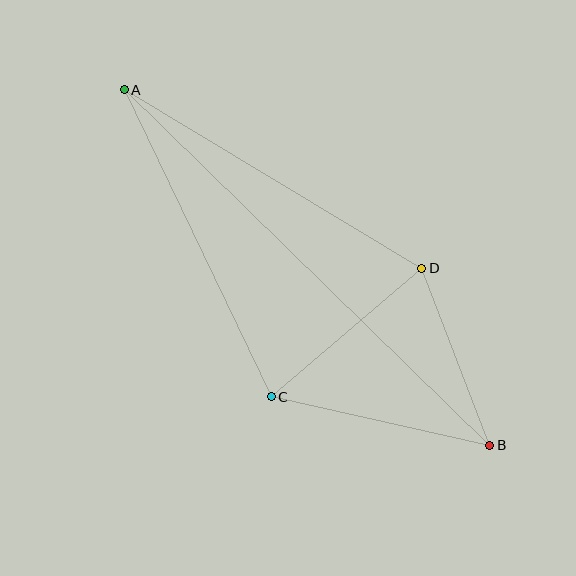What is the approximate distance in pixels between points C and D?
The distance between C and D is approximately 198 pixels.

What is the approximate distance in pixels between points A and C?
The distance between A and C is approximately 340 pixels.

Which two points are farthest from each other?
Points A and B are farthest from each other.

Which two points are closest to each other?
Points B and D are closest to each other.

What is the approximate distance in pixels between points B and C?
The distance between B and C is approximately 224 pixels.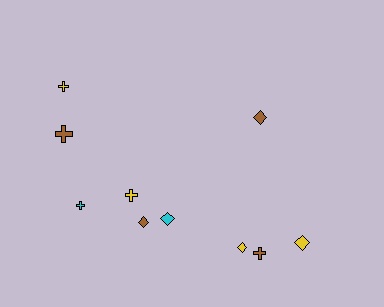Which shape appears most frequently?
Cross, with 5 objects.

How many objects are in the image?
There are 10 objects.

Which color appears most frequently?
Brown, with 4 objects.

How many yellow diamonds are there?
There are 2 yellow diamonds.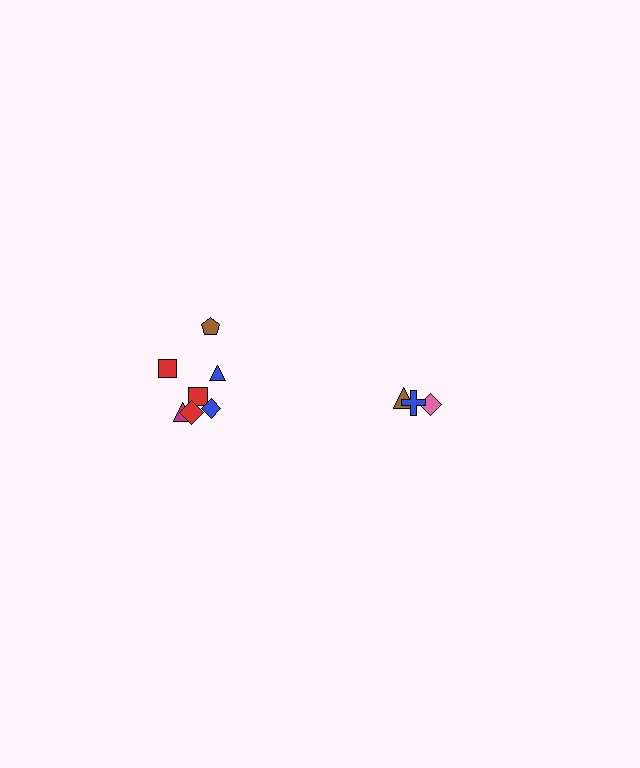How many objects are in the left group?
There are 8 objects.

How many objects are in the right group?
There are 3 objects.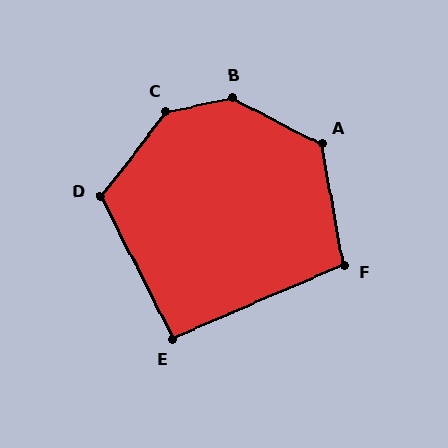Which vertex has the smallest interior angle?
E, at approximately 93 degrees.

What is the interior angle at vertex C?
Approximately 139 degrees (obtuse).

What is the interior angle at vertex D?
Approximately 116 degrees (obtuse).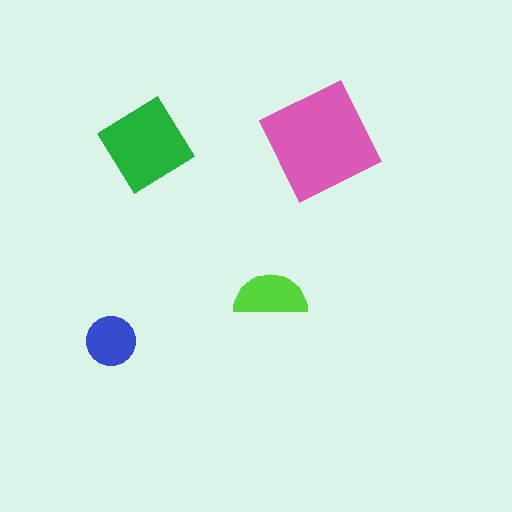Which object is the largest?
The pink square.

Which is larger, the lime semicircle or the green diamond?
The green diamond.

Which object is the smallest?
The blue circle.